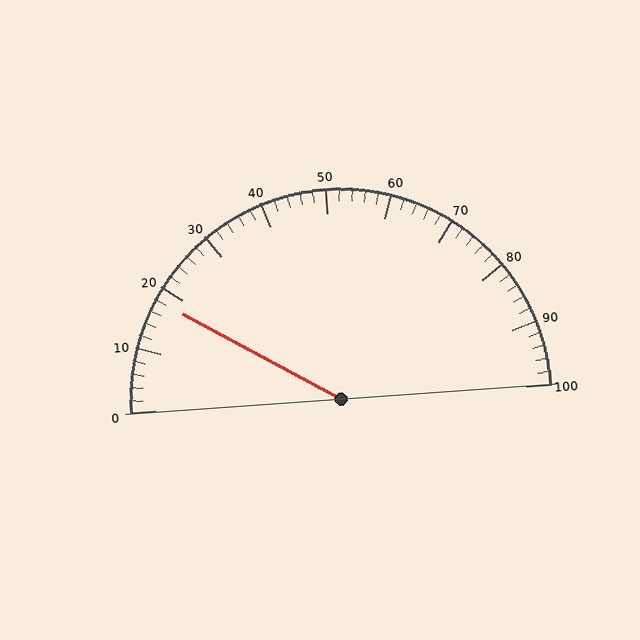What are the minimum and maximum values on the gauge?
The gauge ranges from 0 to 100.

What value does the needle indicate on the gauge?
The needle indicates approximately 18.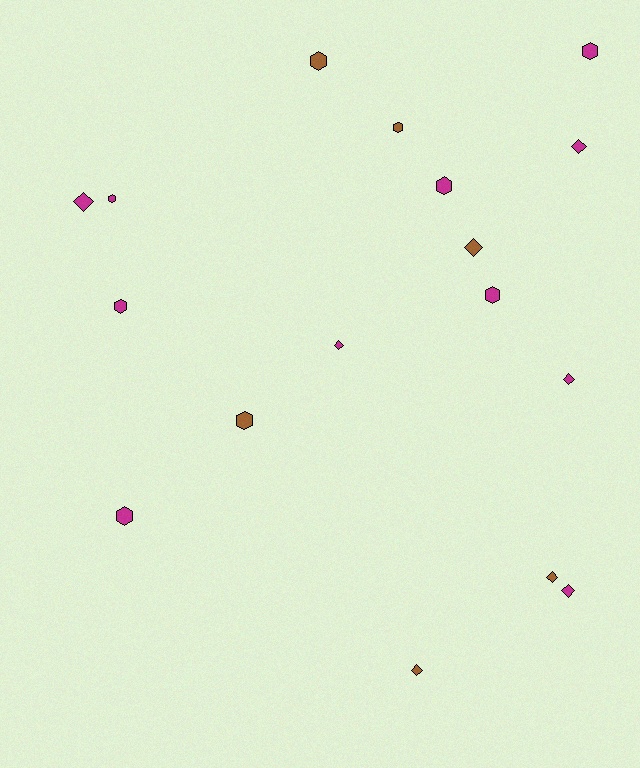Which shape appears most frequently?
Hexagon, with 9 objects.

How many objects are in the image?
There are 17 objects.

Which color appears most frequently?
Magenta, with 11 objects.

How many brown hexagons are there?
There are 3 brown hexagons.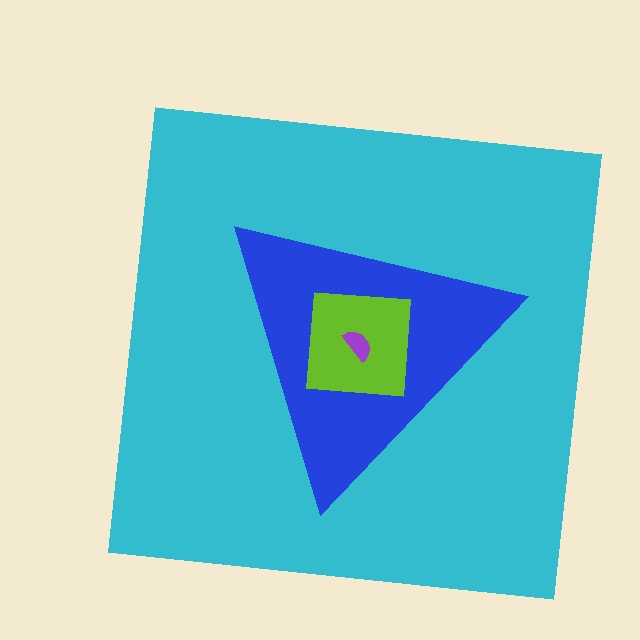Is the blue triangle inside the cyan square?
Yes.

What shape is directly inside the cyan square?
The blue triangle.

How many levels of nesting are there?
4.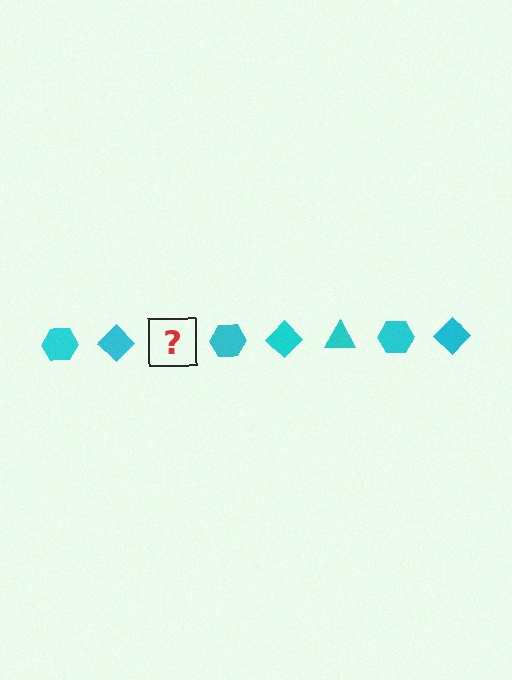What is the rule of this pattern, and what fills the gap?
The rule is that the pattern cycles through hexagon, diamond, triangle shapes in cyan. The gap should be filled with a cyan triangle.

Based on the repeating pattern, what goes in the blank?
The blank should be a cyan triangle.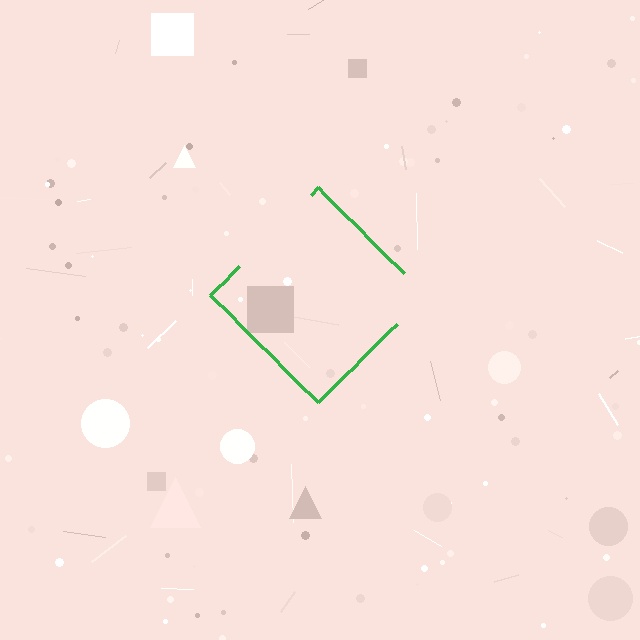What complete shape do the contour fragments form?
The contour fragments form a diamond.